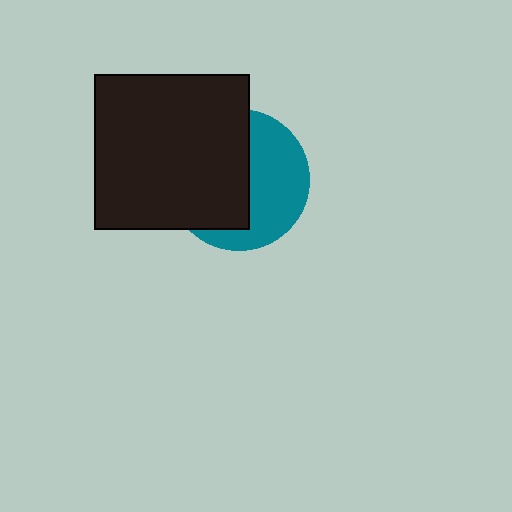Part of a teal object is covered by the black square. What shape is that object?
It is a circle.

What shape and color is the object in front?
The object in front is a black square.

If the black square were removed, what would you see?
You would see the complete teal circle.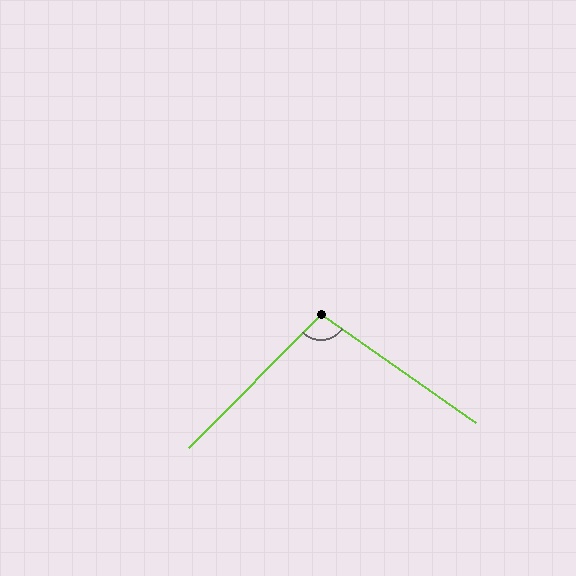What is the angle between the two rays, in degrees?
Approximately 99 degrees.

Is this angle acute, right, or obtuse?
It is obtuse.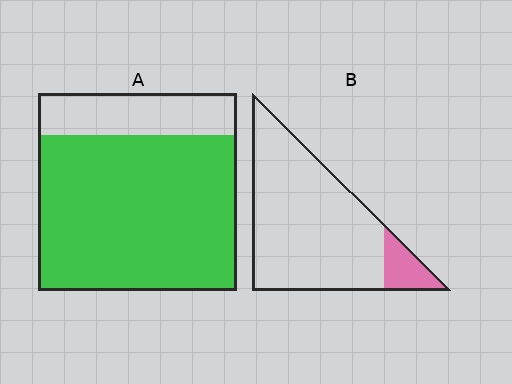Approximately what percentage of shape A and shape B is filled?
A is approximately 80% and B is approximately 10%.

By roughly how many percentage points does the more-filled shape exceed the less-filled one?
By roughly 65 percentage points (A over B).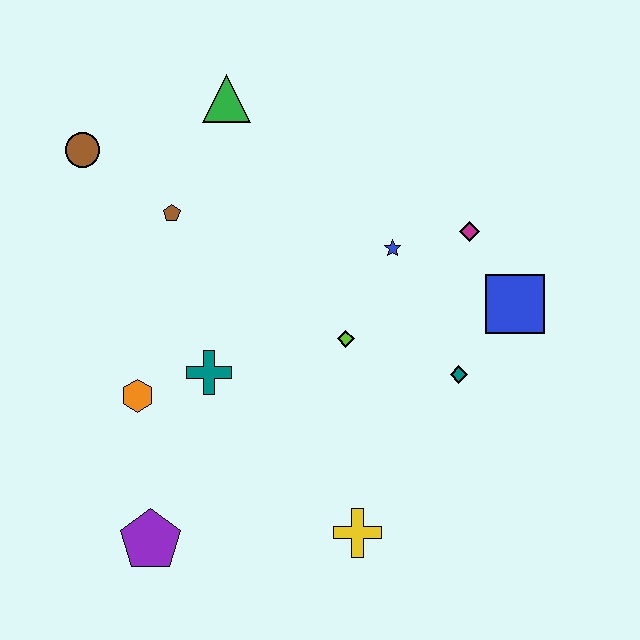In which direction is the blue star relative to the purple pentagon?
The blue star is above the purple pentagon.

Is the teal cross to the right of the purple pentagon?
Yes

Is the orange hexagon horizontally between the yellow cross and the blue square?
No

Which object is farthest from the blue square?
The brown circle is farthest from the blue square.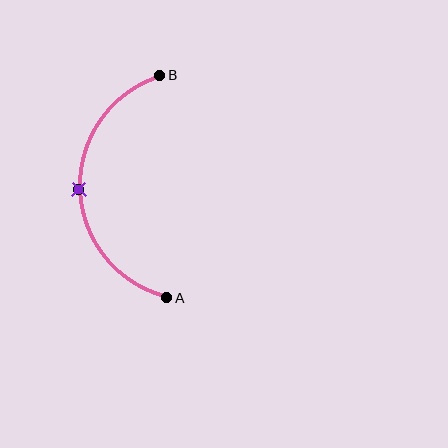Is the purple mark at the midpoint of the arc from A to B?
Yes. The purple mark lies on the arc at equal arc-length from both A and B — it is the arc midpoint.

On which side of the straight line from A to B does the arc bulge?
The arc bulges to the left of the straight line connecting A and B.